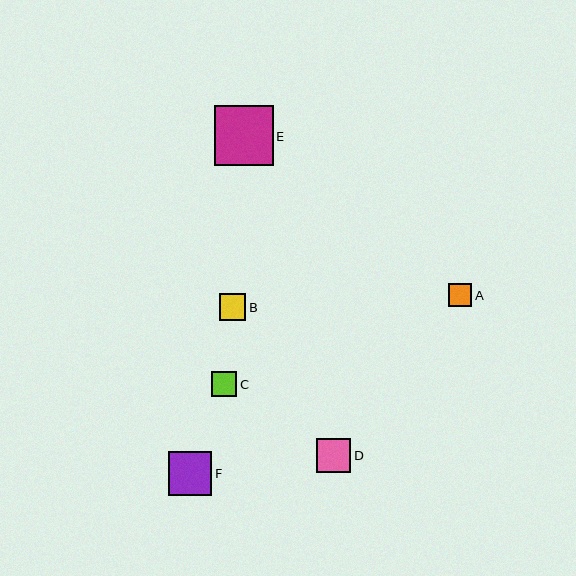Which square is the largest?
Square E is the largest with a size of approximately 59 pixels.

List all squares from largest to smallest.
From largest to smallest: E, F, D, B, C, A.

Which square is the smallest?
Square A is the smallest with a size of approximately 23 pixels.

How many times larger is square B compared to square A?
Square B is approximately 1.1 times the size of square A.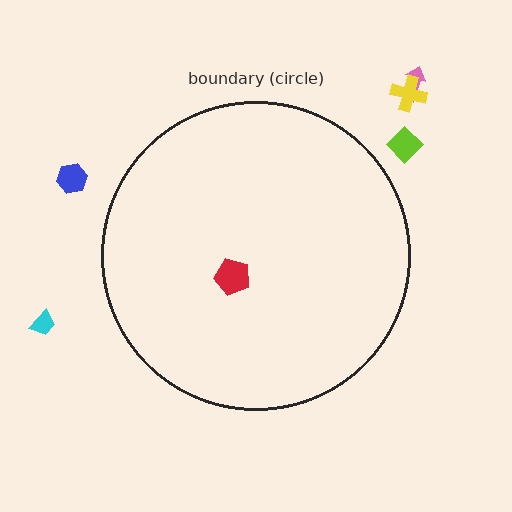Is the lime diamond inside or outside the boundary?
Outside.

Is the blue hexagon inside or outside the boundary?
Outside.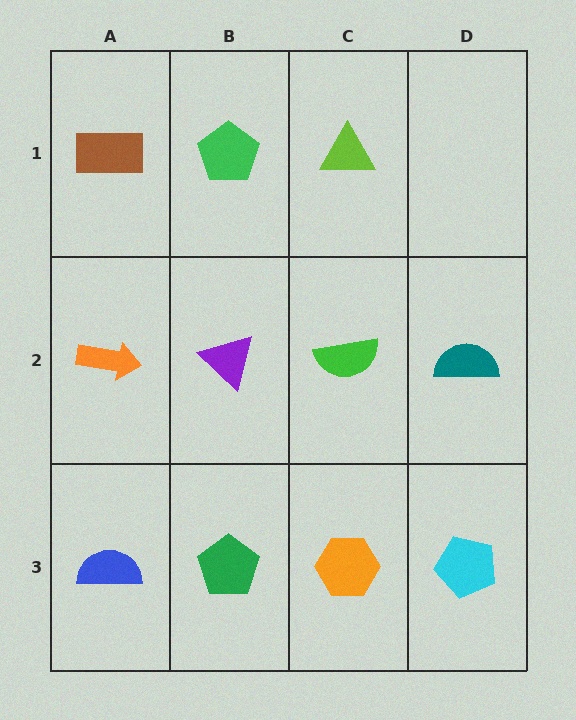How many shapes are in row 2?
4 shapes.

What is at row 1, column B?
A green pentagon.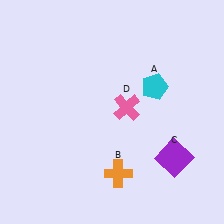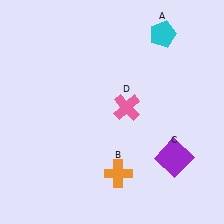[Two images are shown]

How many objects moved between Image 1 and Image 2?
1 object moved between the two images.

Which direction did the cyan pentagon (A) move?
The cyan pentagon (A) moved up.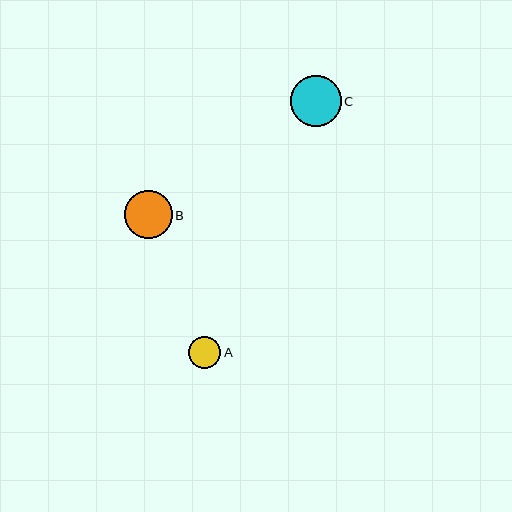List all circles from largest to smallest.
From largest to smallest: C, B, A.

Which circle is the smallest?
Circle A is the smallest with a size of approximately 32 pixels.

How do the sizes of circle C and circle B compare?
Circle C and circle B are approximately the same size.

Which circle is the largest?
Circle C is the largest with a size of approximately 51 pixels.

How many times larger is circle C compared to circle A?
Circle C is approximately 1.6 times the size of circle A.